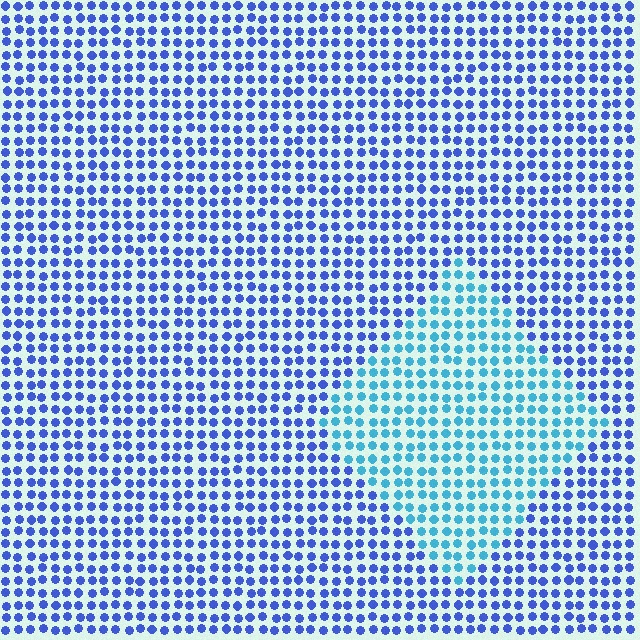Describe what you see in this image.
The image is filled with small blue elements in a uniform arrangement. A diamond-shaped region is visible where the elements are tinted to a slightly different hue, forming a subtle color boundary.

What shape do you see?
I see a diamond.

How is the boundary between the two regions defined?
The boundary is defined purely by a slight shift in hue (about 37 degrees). Spacing, size, and orientation are identical on both sides.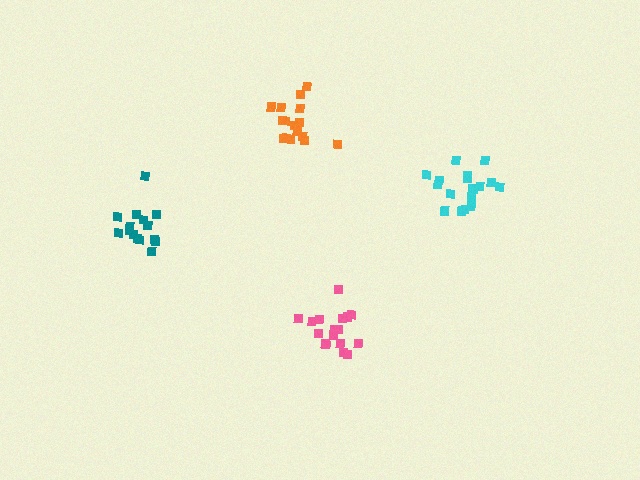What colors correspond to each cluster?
The clusters are colored: pink, cyan, orange, teal.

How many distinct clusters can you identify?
There are 4 distinct clusters.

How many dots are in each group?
Group 1: 17 dots, Group 2: 17 dots, Group 3: 16 dots, Group 4: 15 dots (65 total).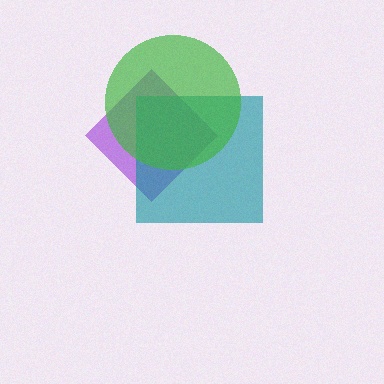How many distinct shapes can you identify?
There are 3 distinct shapes: a purple diamond, a teal square, a green circle.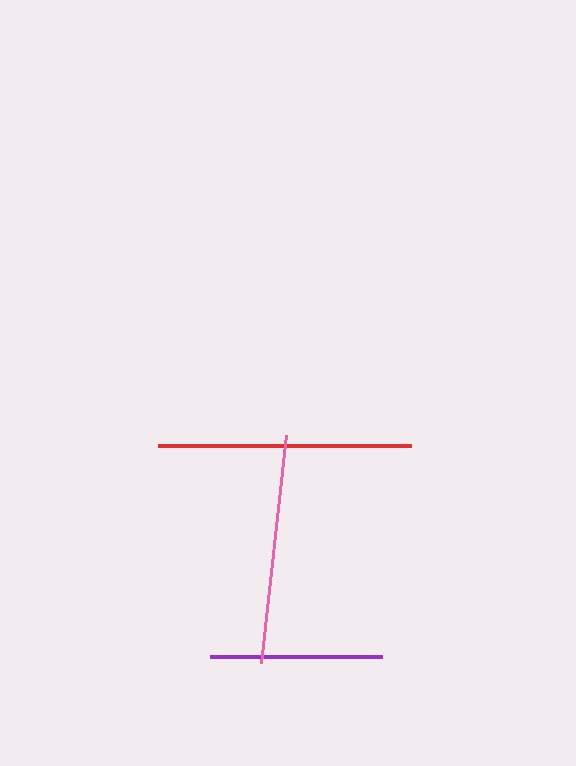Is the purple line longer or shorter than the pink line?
The pink line is longer than the purple line.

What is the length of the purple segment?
The purple segment is approximately 173 pixels long.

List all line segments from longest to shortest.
From longest to shortest: red, pink, purple.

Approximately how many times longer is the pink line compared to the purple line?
The pink line is approximately 1.3 times the length of the purple line.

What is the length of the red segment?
The red segment is approximately 253 pixels long.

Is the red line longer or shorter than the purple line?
The red line is longer than the purple line.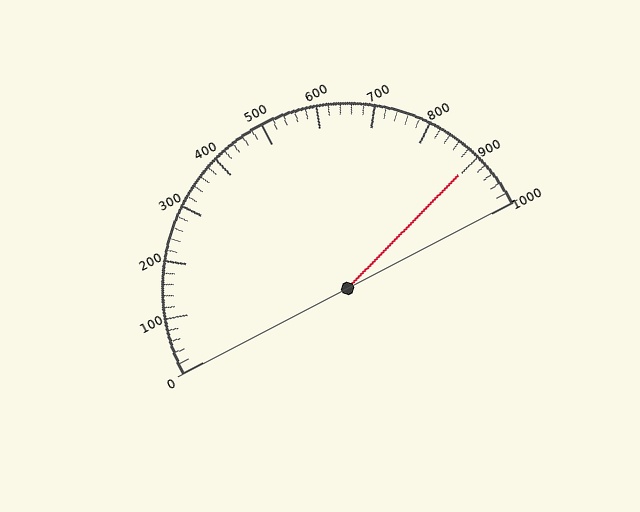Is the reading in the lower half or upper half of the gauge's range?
The reading is in the upper half of the range (0 to 1000).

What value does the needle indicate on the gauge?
The needle indicates approximately 900.